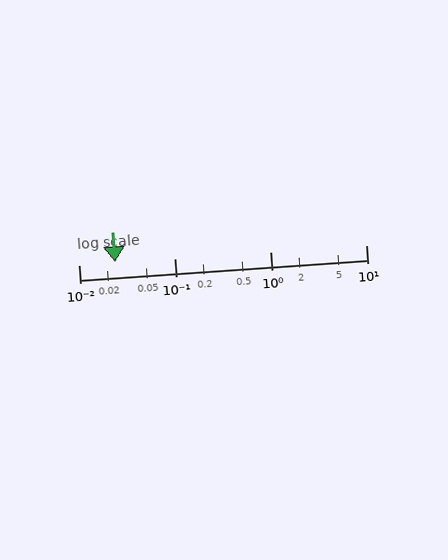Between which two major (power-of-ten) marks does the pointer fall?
The pointer is between 0.01 and 0.1.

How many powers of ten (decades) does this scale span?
The scale spans 3 decades, from 0.01 to 10.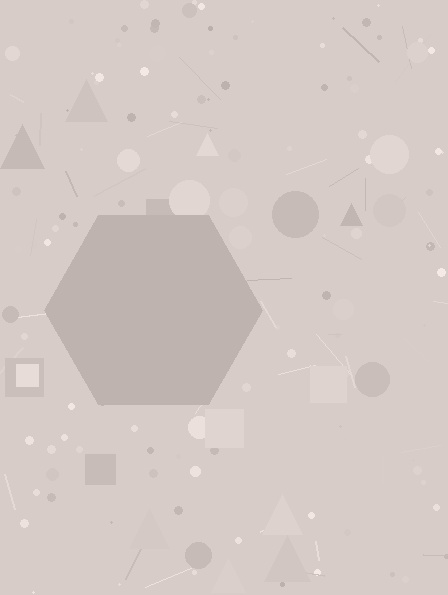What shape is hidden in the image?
A hexagon is hidden in the image.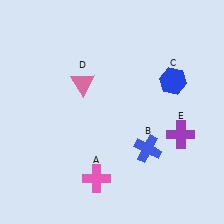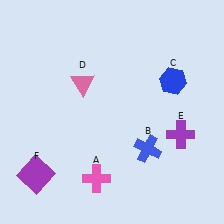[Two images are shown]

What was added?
A purple square (F) was added in Image 2.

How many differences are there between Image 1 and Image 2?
There is 1 difference between the two images.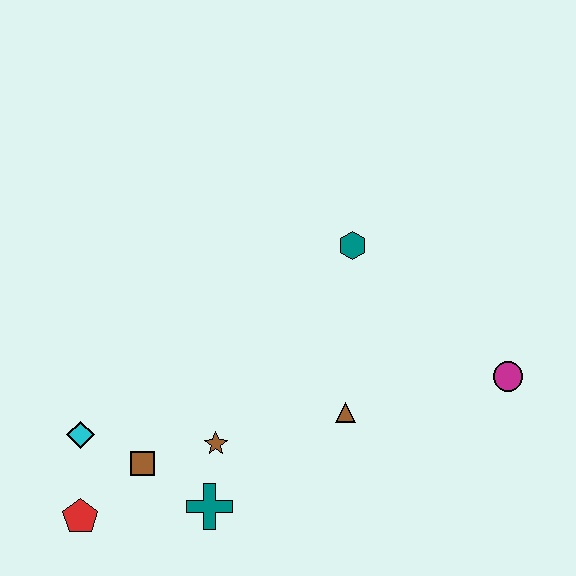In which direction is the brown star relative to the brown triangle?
The brown star is to the left of the brown triangle.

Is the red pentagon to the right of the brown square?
No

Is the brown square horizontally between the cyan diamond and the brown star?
Yes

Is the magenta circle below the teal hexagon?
Yes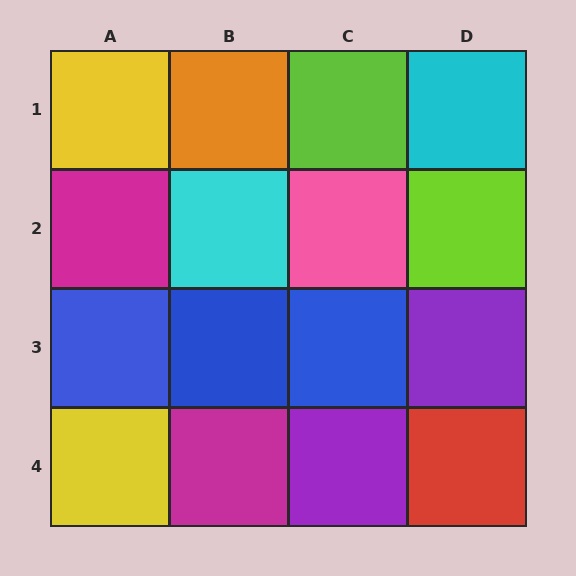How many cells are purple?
2 cells are purple.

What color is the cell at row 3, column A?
Blue.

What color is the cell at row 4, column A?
Yellow.